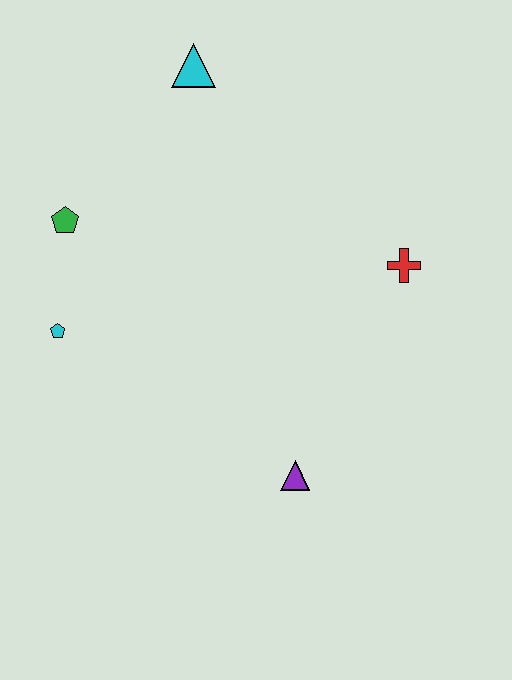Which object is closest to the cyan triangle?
The green pentagon is closest to the cyan triangle.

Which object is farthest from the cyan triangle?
The purple triangle is farthest from the cyan triangle.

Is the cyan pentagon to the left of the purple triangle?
Yes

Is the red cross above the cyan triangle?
No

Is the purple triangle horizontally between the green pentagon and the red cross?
Yes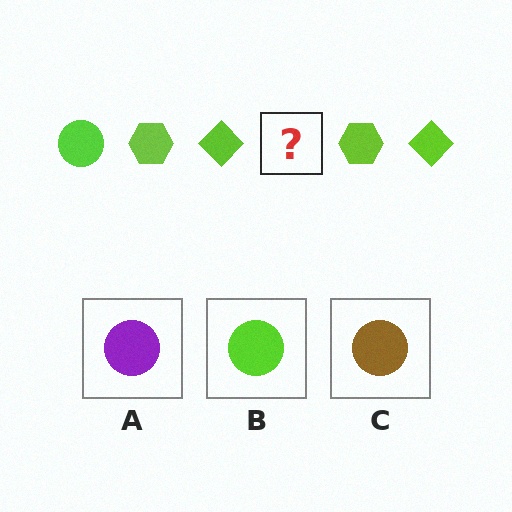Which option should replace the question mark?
Option B.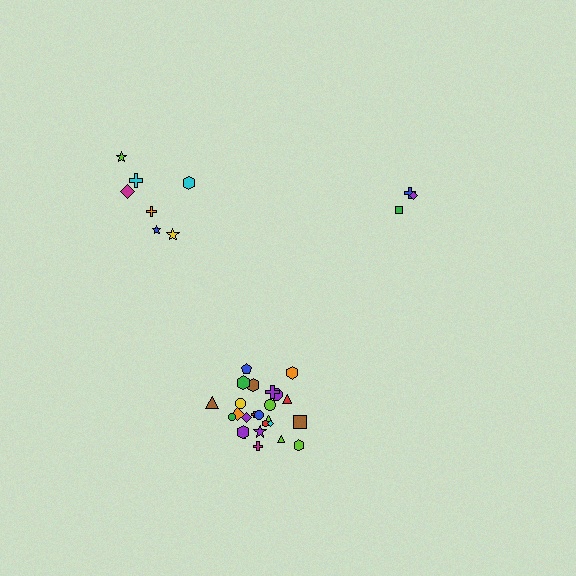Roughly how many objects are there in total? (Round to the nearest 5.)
Roughly 35 objects in total.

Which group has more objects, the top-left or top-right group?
The top-left group.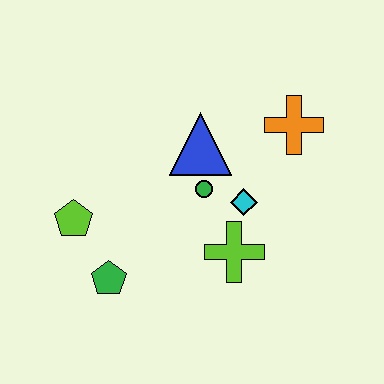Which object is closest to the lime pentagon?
The green pentagon is closest to the lime pentagon.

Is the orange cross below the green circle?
No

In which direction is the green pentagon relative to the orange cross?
The green pentagon is to the left of the orange cross.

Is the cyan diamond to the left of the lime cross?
No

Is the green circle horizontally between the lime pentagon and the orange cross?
Yes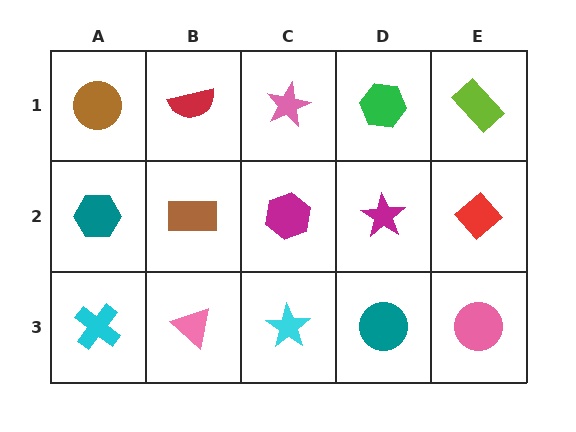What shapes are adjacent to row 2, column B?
A red semicircle (row 1, column B), a pink triangle (row 3, column B), a teal hexagon (row 2, column A), a magenta hexagon (row 2, column C).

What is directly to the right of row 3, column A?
A pink triangle.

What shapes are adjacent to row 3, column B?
A brown rectangle (row 2, column B), a cyan cross (row 3, column A), a cyan star (row 3, column C).